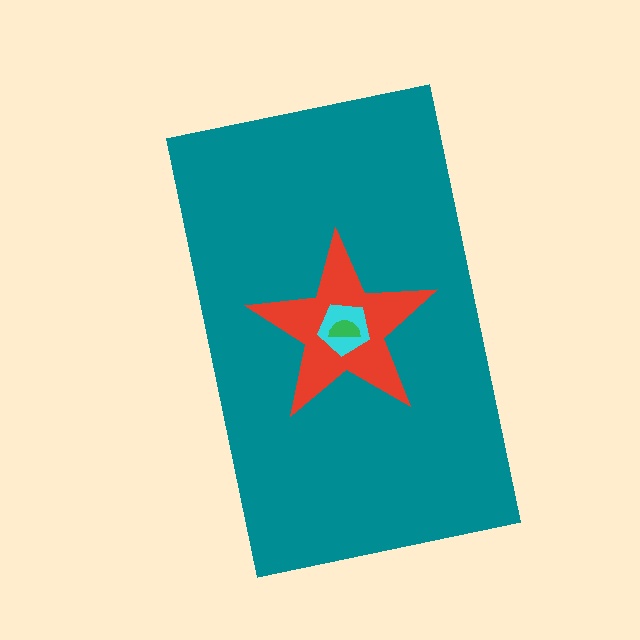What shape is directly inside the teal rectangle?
The red star.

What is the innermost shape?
The green semicircle.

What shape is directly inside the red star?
The cyan pentagon.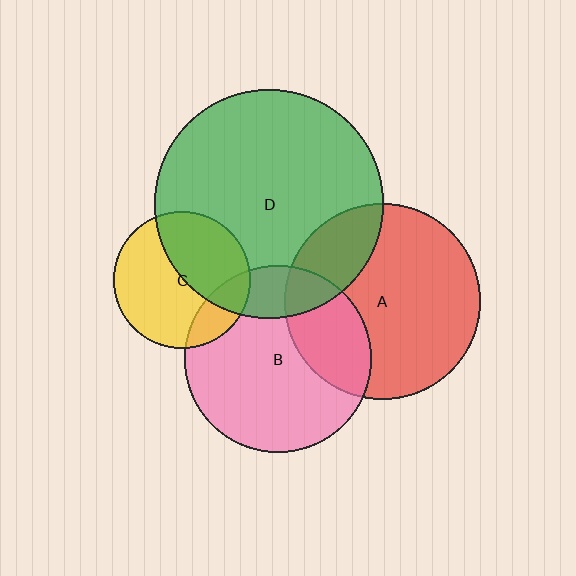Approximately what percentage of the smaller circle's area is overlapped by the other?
Approximately 20%.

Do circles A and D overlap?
Yes.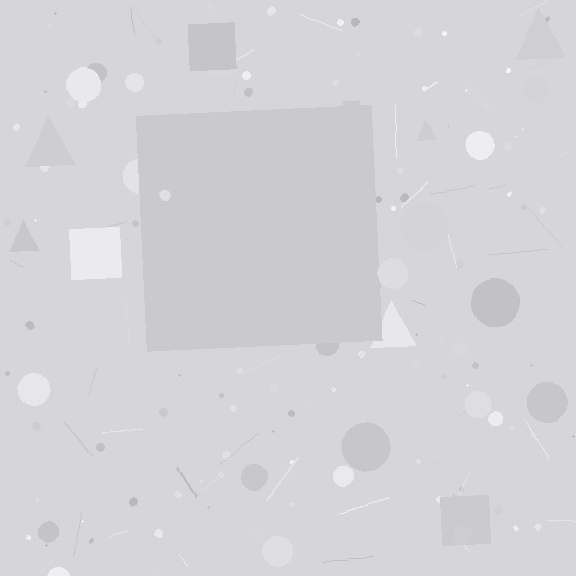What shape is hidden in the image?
A square is hidden in the image.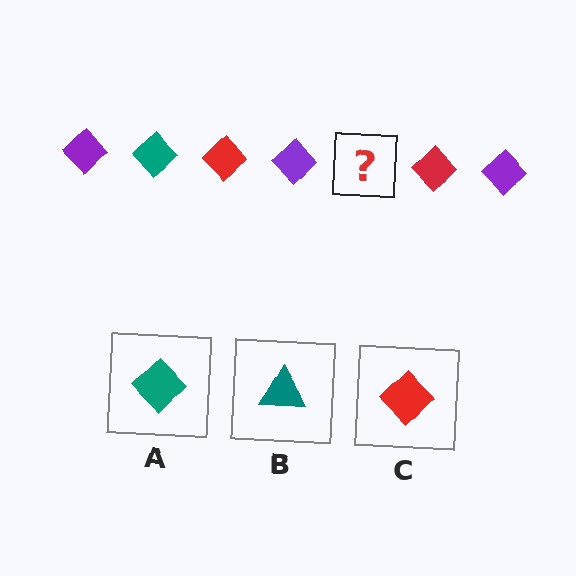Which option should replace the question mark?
Option A.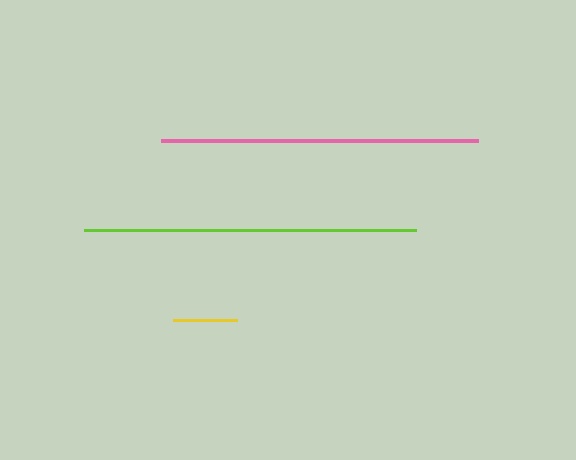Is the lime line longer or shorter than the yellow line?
The lime line is longer than the yellow line.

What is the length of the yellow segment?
The yellow segment is approximately 64 pixels long.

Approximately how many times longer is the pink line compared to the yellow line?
The pink line is approximately 5.0 times the length of the yellow line.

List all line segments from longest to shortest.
From longest to shortest: lime, pink, yellow.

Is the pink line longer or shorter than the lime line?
The lime line is longer than the pink line.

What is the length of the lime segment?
The lime segment is approximately 332 pixels long.